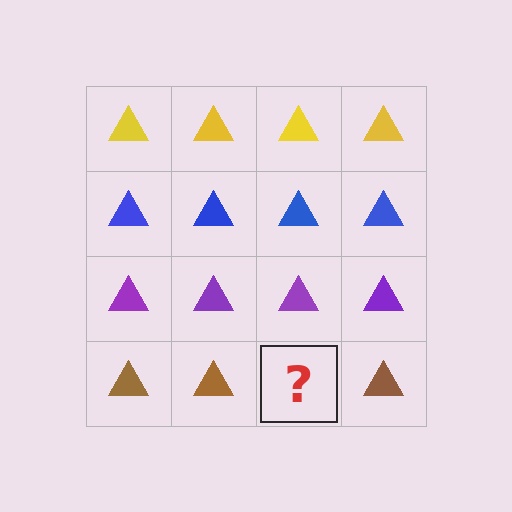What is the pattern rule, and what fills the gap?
The rule is that each row has a consistent color. The gap should be filled with a brown triangle.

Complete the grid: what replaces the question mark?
The question mark should be replaced with a brown triangle.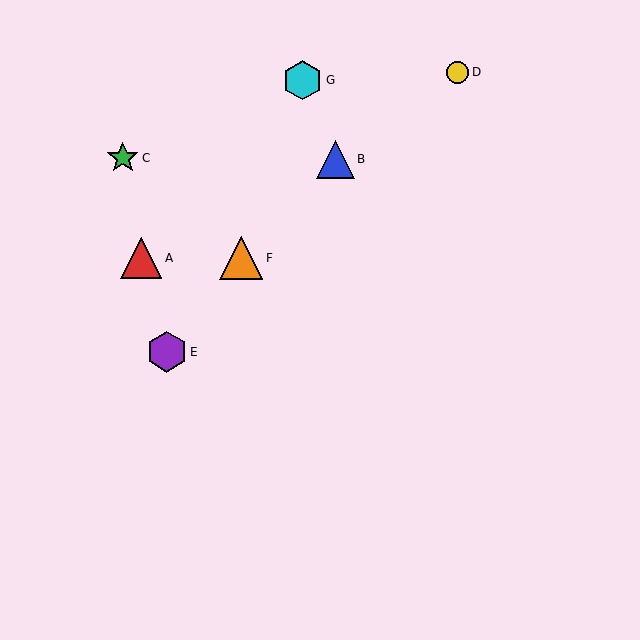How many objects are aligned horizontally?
2 objects (A, F) are aligned horizontally.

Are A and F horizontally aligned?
Yes, both are at y≈258.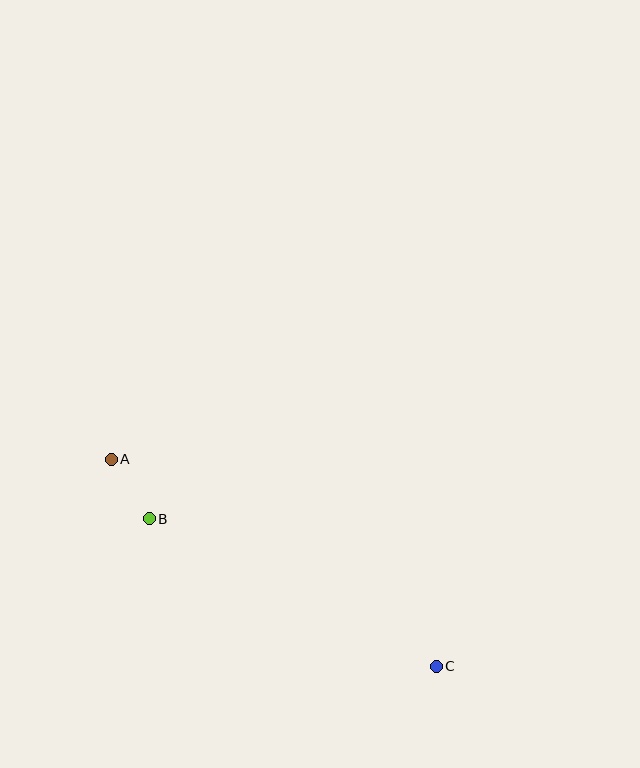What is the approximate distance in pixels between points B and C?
The distance between B and C is approximately 322 pixels.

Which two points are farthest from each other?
Points A and C are farthest from each other.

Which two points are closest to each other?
Points A and B are closest to each other.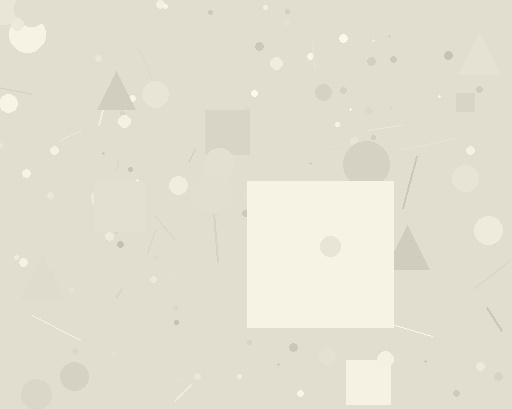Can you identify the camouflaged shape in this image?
The camouflaged shape is a square.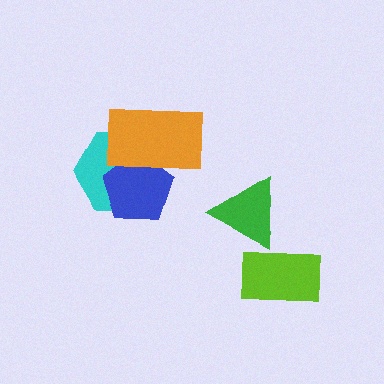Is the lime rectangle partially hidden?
Yes, it is partially covered by another shape.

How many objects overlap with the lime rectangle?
1 object overlaps with the lime rectangle.